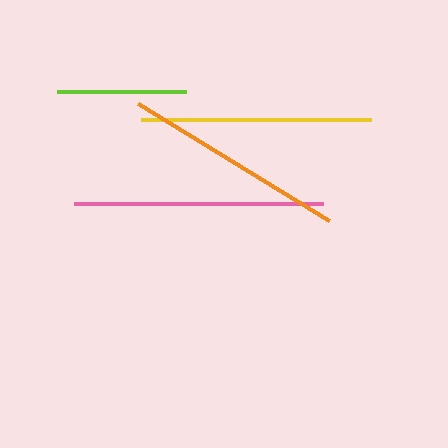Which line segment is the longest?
The pink line is the longest at approximately 249 pixels.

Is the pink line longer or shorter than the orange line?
The pink line is longer than the orange line.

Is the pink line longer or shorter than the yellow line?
The pink line is longer than the yellow line.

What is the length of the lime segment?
The lime segment is approximately 129 pixels long.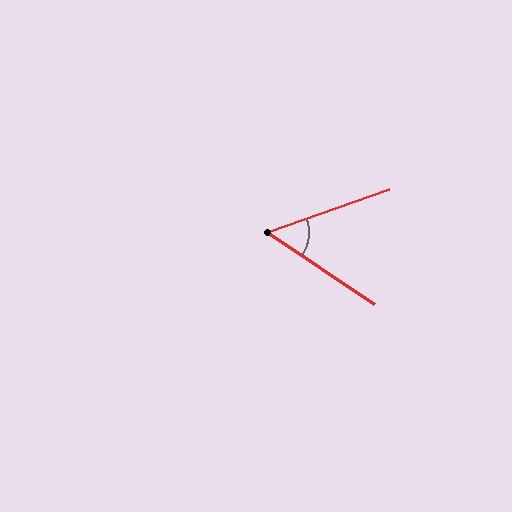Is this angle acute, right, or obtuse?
It is acute.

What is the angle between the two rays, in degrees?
Approximately 53 degrees.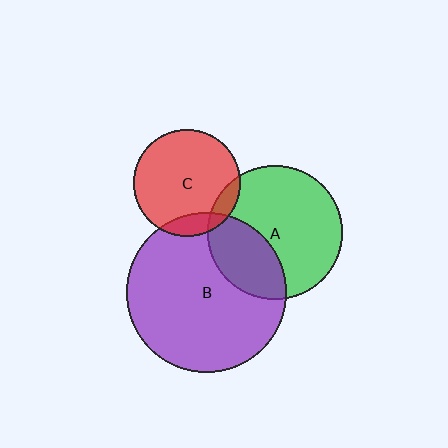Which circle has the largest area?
Circle B (purple).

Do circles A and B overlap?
Yes.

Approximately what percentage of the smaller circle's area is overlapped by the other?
Approximately 30%.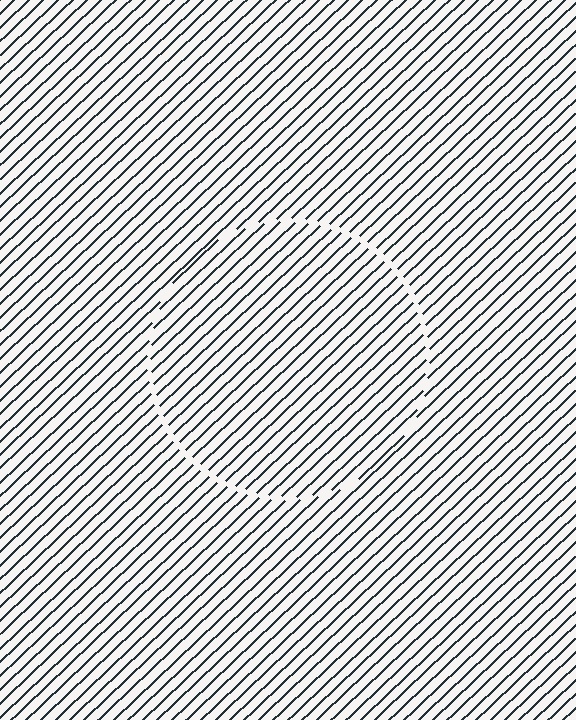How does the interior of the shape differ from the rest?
The interior of the shape contains the same grating, shifted by half a period — the contour is defined by the phase discontinuity where line-ends from the inner and outer gratings abut.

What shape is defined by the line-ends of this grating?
An illusory circle. The interior of the shape contains the same grating, shifted by half a period — the contour is defined by the phase discontinuity where line-ends from the inner and outer gratings abut.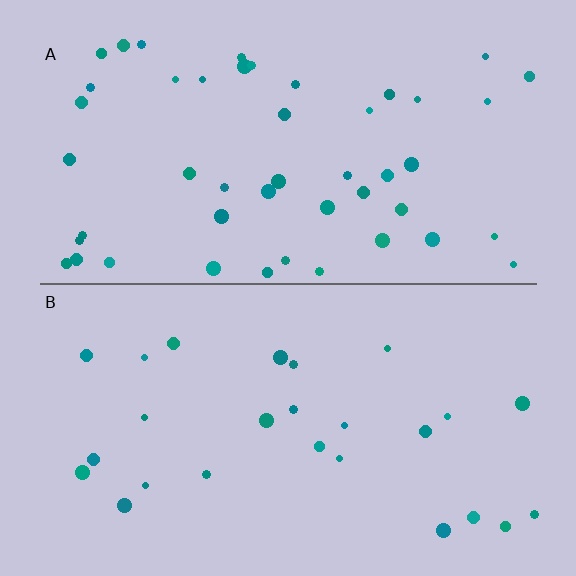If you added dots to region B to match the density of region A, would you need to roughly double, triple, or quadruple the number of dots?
Approximately double.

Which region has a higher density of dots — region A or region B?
A (the top).